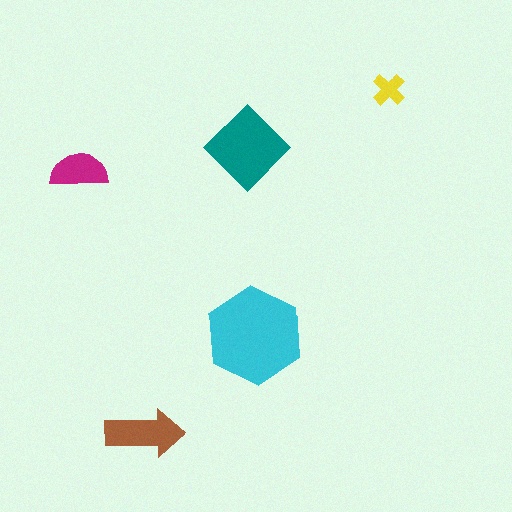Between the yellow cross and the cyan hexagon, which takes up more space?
The cyan hexagon.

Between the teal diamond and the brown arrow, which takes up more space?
The teal diamond.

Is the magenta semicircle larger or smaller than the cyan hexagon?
Smaller.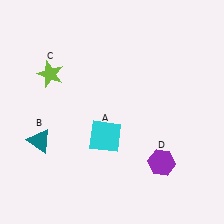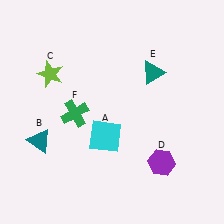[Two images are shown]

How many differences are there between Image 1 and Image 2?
There are 2 differences between the two images.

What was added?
A teal triangle (E), a green cross (F) were added in Image 2.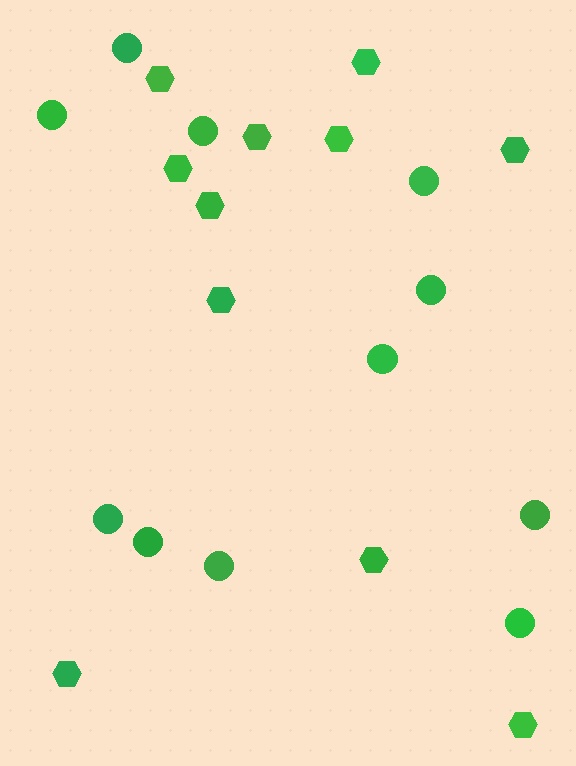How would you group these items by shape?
There are 2 groups: one group of circles (11) and one group of hexagons (11).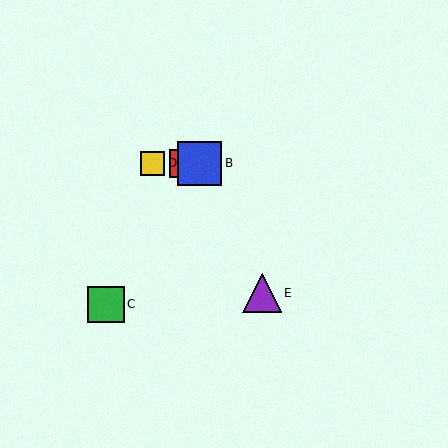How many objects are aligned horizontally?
3 objects (A, B, D) are aligned horizontally.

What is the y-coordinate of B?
Object B is at y≈163.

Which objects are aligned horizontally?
Objects A, B, D are aligned horizontally.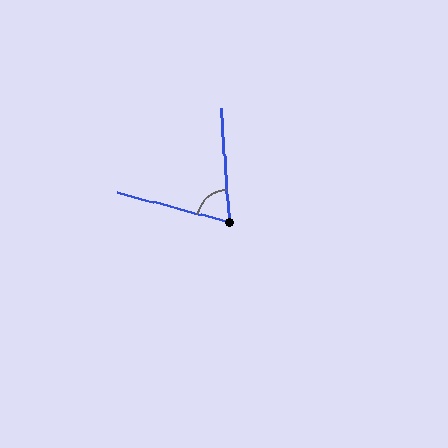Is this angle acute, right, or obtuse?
It is acute.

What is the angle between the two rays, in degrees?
Approximately 71 degrees.